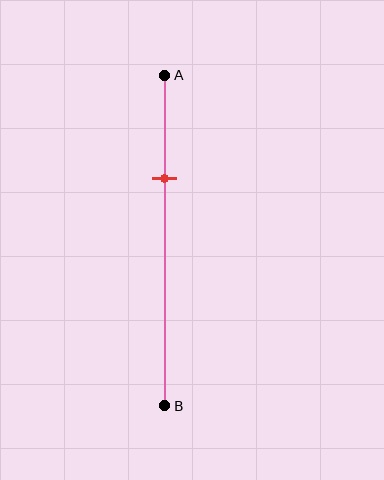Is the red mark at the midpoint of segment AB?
No, the mark is at about 30% from A, not at the 50% midpoint.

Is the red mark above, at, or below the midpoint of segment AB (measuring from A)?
The red mark is above the midpoint of segment AB.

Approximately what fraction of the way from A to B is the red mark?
The red mark is approximately 30% of the way from A to B.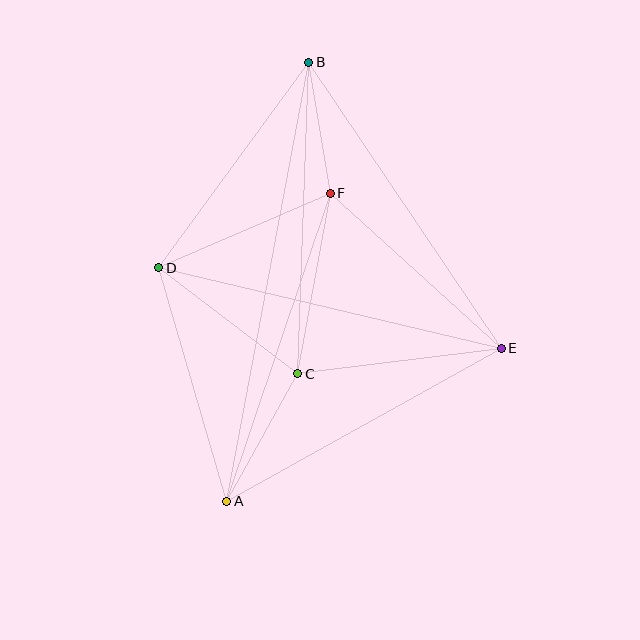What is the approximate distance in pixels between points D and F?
The distance between D and F is approximately 187 pixels.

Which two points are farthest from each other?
Points A and B are farthest from each other.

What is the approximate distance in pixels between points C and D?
The distance between C and D is approximately 175 pixels.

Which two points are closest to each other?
Points B and F are closest to each other.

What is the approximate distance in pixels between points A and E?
The distance between A and E is approximately 314 pixels.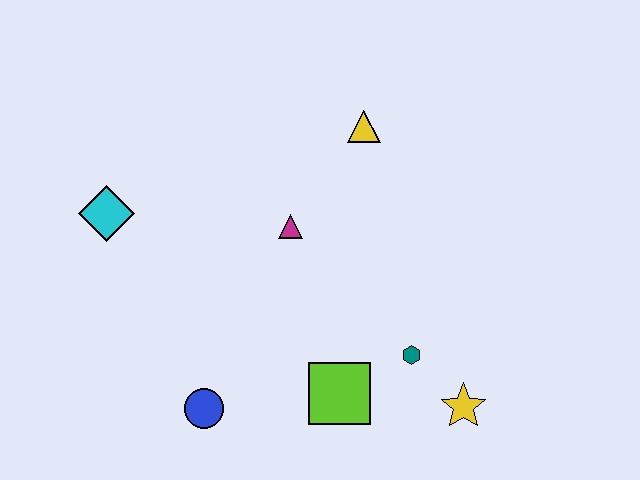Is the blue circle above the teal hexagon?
No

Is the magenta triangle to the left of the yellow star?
Yes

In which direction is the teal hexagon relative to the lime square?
The teal hexagon is to the right of the lime square.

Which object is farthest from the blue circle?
The yellow triangle is farthest from the blue circle.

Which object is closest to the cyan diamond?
The magenta triangle is closest to the cyan diamond.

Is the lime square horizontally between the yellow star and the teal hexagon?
No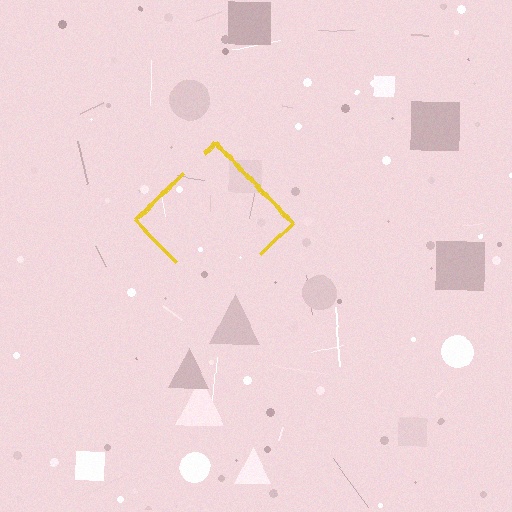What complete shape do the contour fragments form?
The contour fragments form a diamond.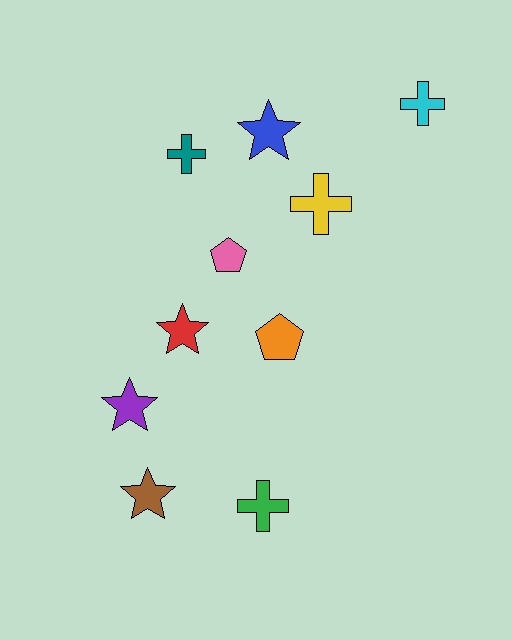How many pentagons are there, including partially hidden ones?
There are 2 pentagons.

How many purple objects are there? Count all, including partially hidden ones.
There is 1 purple object.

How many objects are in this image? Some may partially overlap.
There are 10 objects.